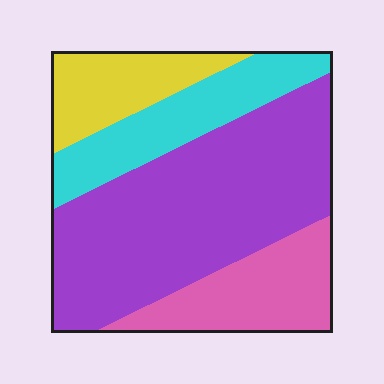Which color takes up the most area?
Purple, at roughly 50%.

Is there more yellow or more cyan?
Cyan.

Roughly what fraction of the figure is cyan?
Cyan covers about 20% of the figure.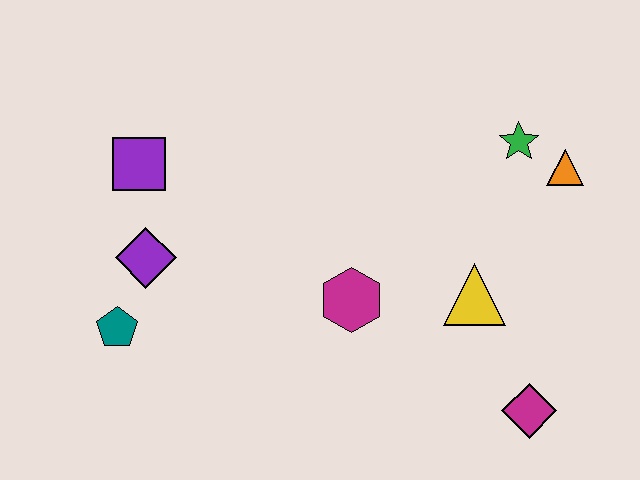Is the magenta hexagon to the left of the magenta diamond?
Yes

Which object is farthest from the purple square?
The magenta diamond is farthest from the purple square.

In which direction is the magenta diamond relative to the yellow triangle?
The magenta diamond is below the yellow triangle.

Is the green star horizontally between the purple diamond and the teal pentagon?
No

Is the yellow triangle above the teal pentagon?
Yes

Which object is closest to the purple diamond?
The teal pentagon is closest to the purple diamond.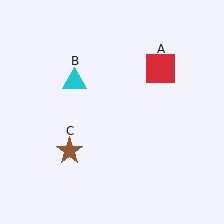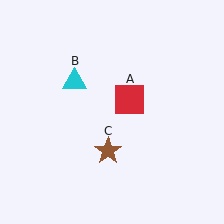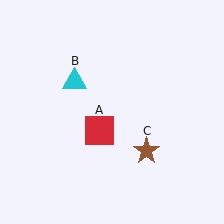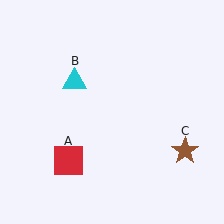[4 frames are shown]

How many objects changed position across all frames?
2 objects changed position: red square (object A), brown star (object C).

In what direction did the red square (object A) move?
The red square (object A) moved down and to the left.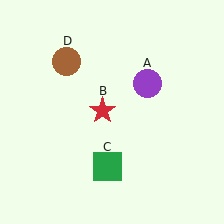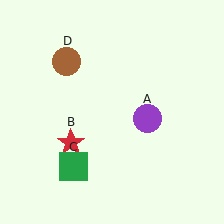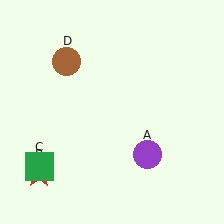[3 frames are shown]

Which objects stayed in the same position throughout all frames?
Brown circle (object D) remained stationary.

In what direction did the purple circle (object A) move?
The purple circle (object A) moved down.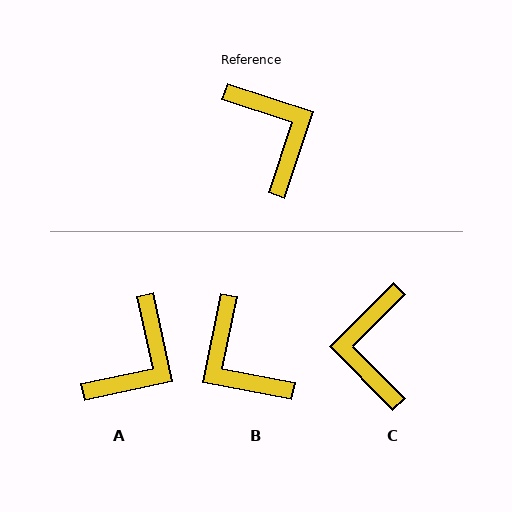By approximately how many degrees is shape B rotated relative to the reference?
Approximately 173 degrees clockwise.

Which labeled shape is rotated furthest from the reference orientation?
B, about 173 degrees away.